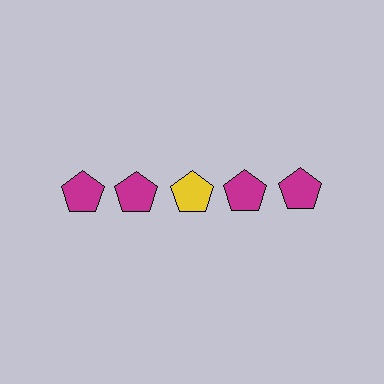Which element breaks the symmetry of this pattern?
The yellow pentagon in the top row, center column breaks the symmetry. All other shapes are magenta pentagons.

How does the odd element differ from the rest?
It has a different color: yellow instead of magenta.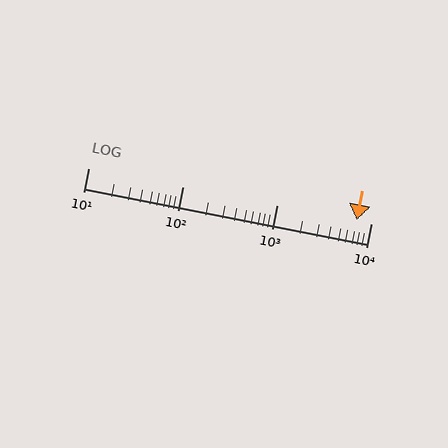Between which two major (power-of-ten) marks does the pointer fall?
The pointer is between 1000 and 10000.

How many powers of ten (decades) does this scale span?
The scale spans 3 decades, from 10 to 10000.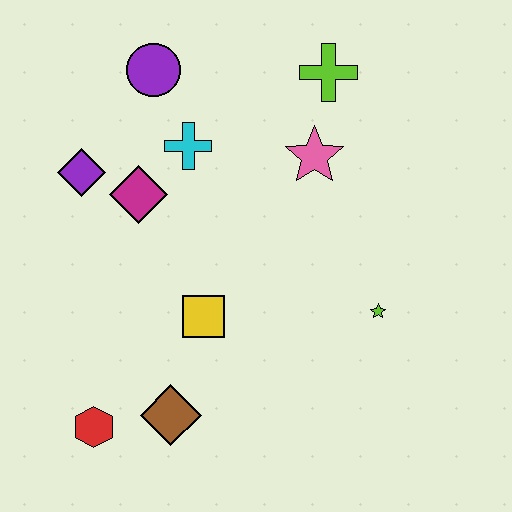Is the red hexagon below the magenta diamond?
Yes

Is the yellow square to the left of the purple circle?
No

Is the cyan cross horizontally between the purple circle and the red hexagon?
No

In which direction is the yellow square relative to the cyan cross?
The yellow square is below the cyan cross.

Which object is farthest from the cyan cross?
The red hexagon is farthest from the cyan cross.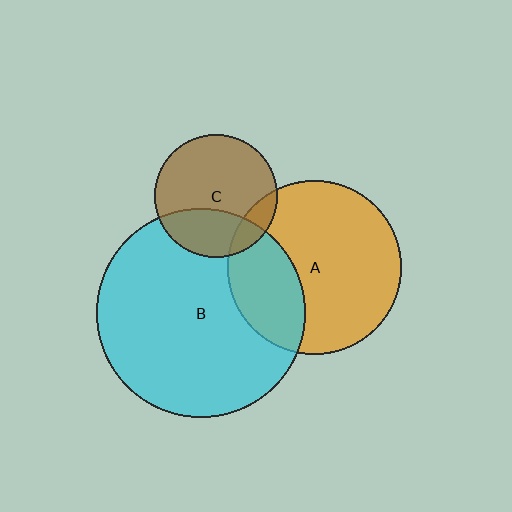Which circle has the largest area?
Circle B (cyan).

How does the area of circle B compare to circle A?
Approximately 1.4 times.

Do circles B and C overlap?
Yes.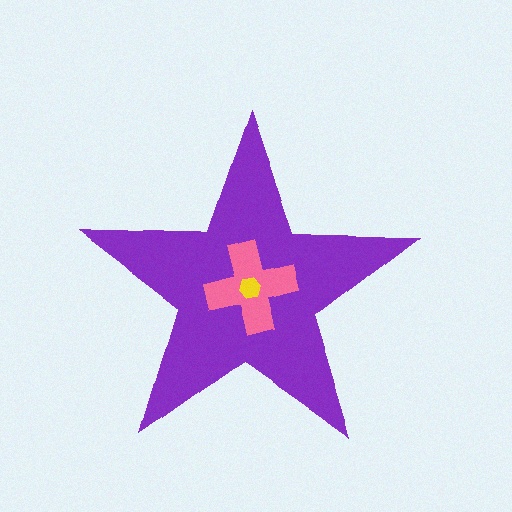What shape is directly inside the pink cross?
The yellow hexagon.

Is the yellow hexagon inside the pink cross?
Yes.